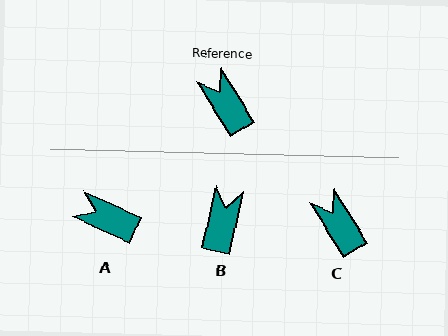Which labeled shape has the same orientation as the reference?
C.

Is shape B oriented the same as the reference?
No, it is off by about 44 degrees.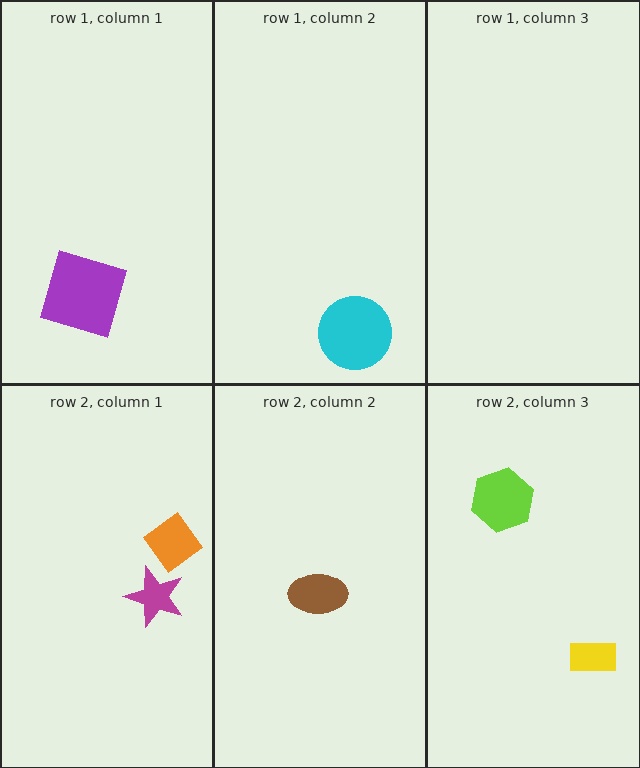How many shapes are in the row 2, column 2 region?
1.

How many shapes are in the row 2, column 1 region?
2.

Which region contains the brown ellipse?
The row 2, column 2 region.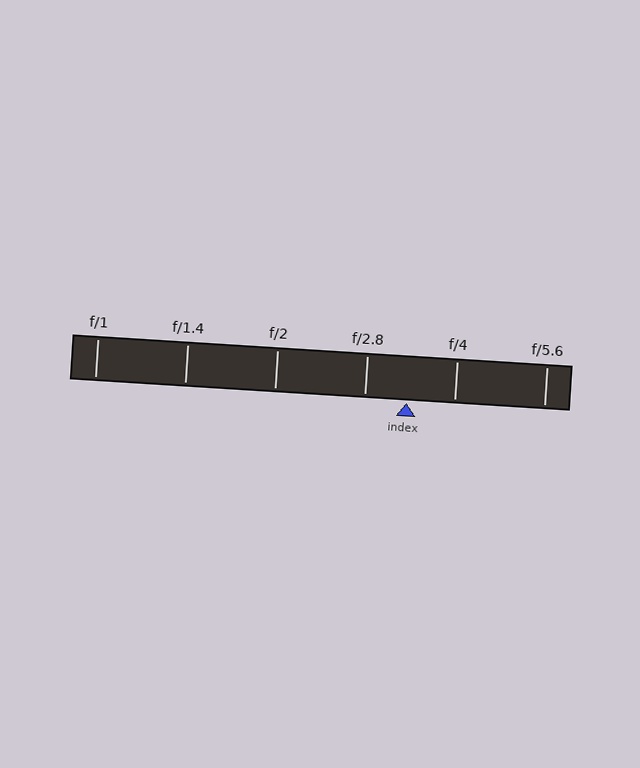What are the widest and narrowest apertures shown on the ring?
The widest aperture shown is f/1 and the narrowest is f/5.6.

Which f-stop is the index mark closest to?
The index mark is closest to f/2.8.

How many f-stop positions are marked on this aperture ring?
There are 6 f-stop positions marked.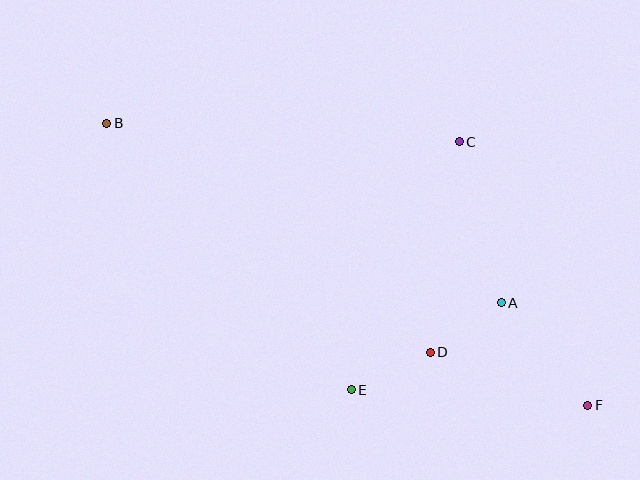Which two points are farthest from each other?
Points B and F are farthest from each other.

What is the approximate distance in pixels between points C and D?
The distance between C and D is approximately 212 pixels.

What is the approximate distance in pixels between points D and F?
The distance between D and F is approximately 166 pixels.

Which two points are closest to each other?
Points A and D are closest to each other.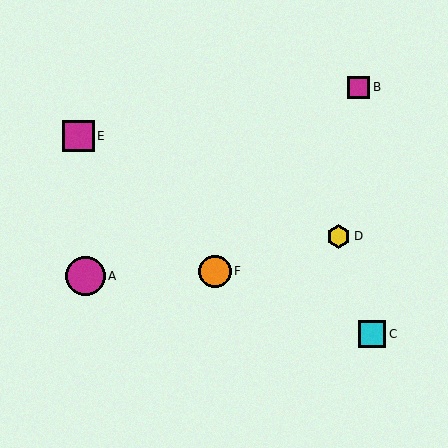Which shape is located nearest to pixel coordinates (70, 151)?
The magenta square (labeled E) at (79, 136) is nearest to that location.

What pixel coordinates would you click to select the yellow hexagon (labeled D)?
Click at (339, 236) to select the yellow hexagon D.